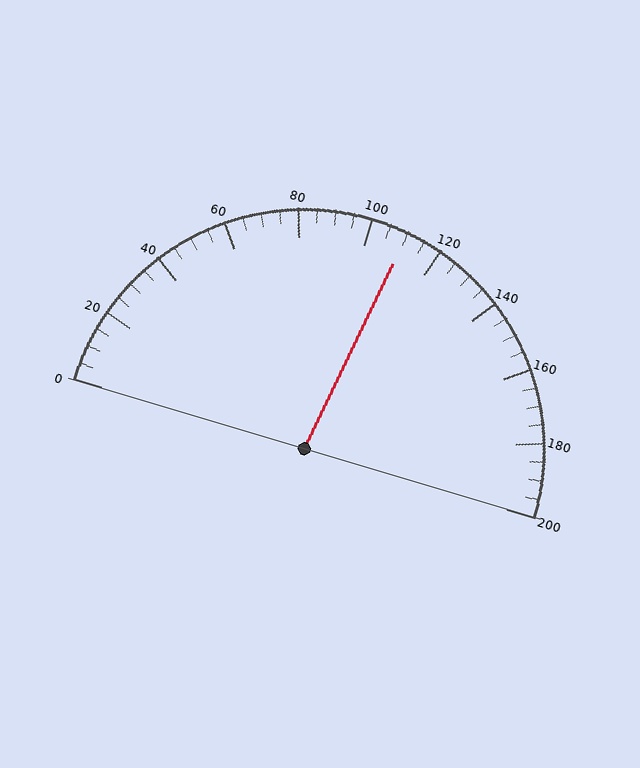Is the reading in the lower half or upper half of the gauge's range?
The reading is in the upper half of the range (0 to 200).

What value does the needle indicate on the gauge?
The needle indicates approximately 110.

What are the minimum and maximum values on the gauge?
The gauge ranges from 0 to 200.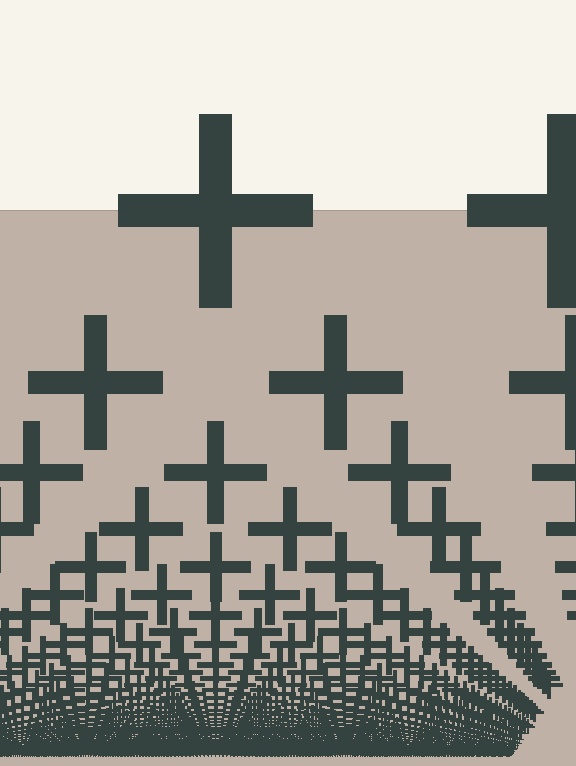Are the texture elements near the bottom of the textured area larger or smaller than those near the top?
Smaller. The gradient is inverted — elements near the bottom are smaller and denser.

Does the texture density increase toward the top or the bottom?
Density increases toward the bottom.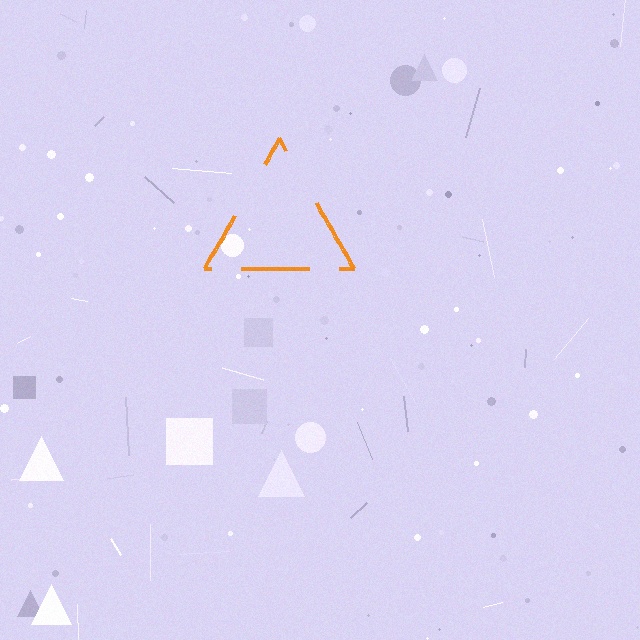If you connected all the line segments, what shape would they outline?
They would outline a triangle.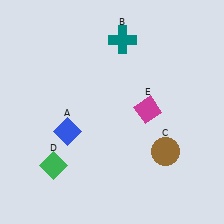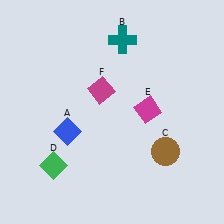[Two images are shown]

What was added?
A magenta diamond (F) was added in Image 2.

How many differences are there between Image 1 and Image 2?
There is 1 difference between the two images.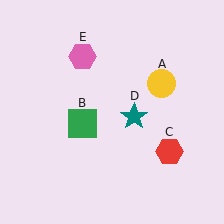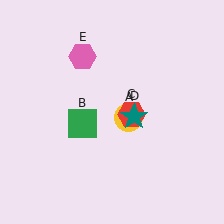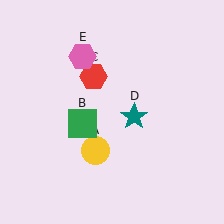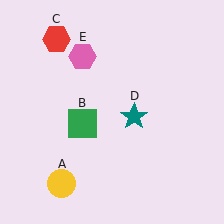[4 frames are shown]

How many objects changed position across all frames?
2 objects changed position: yellow circle (object A), red hexagon (object C).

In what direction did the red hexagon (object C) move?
The red hexagon (object C) moved up and to the left.